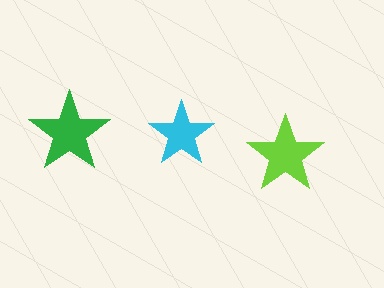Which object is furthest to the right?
The lime star is rightmost.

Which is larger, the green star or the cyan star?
The green one.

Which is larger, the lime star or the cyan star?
The lime one.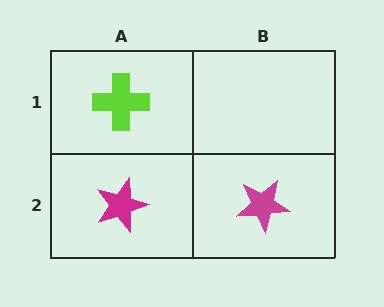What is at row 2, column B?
A magenta star.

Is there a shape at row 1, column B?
No, that cell is empty.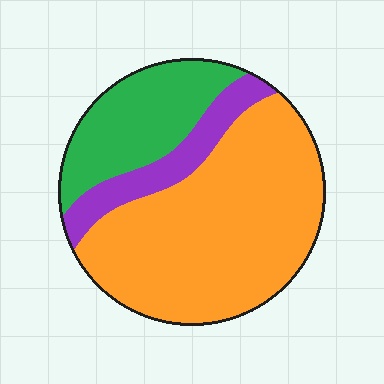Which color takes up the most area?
Orange, at roughly 60%.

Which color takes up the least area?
Purple, at roughly 15%.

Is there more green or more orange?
Orange.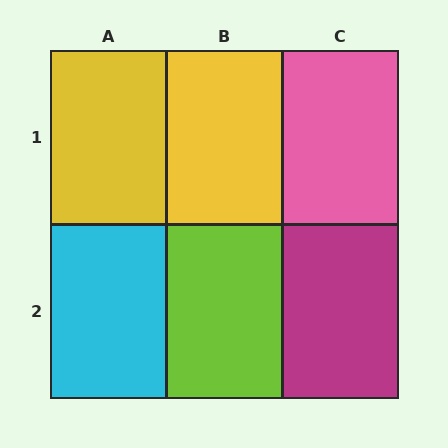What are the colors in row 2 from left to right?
Cyan, lime, magenta.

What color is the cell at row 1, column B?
Yellow.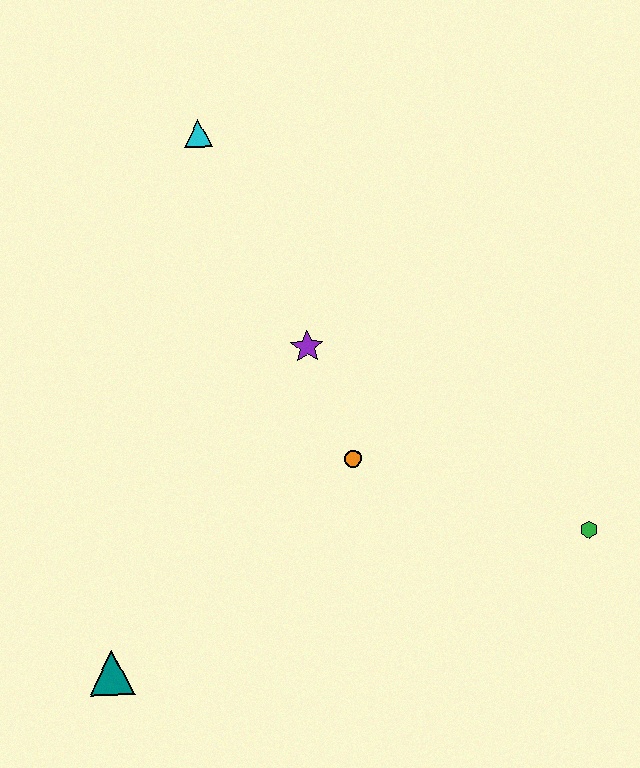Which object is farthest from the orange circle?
The cyan triangle is farthest from the orange circle.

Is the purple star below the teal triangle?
No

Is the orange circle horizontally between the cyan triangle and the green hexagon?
Yes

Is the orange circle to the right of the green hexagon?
No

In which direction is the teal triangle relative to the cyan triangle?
The teal triangle is below the cyan triangle.